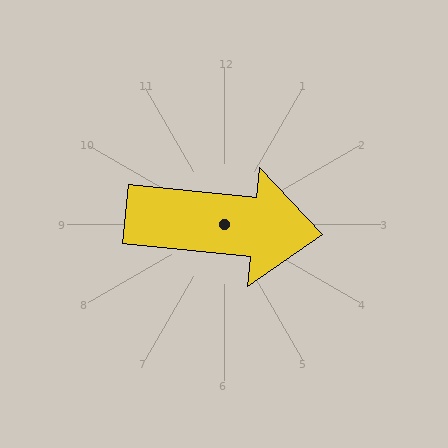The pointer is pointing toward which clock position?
Roughly 3 o'clock.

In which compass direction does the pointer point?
East.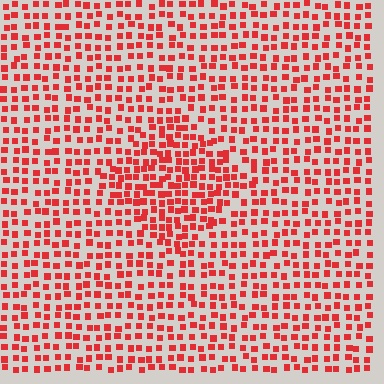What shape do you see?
I see a diamond.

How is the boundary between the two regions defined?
The boundary is defined by a change in element density (approximately 1.6x ratio). All elements are the same color, size, and shape.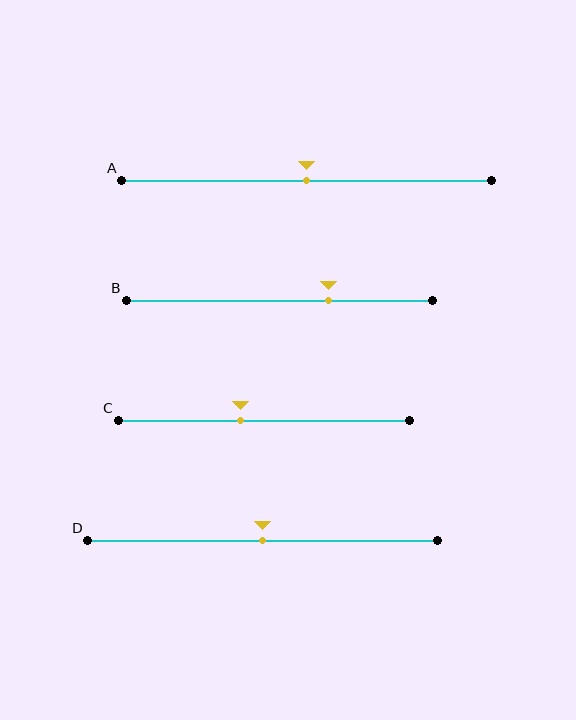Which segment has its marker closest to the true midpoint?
Segment A has its marker closest to the true midpoint.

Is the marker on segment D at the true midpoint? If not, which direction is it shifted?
Yes, the marker on segment D is at the true midpoint.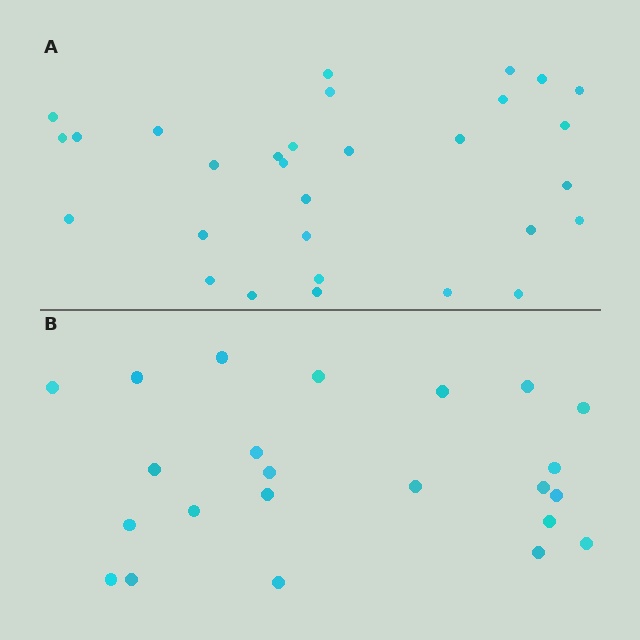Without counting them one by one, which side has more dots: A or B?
Region A (the top region) has more dots.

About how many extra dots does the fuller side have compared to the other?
Region A has roughly 8 or so more dots than region B.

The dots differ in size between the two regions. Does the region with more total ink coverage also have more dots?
No. Region B has more total ink coverage because its dots are larger, but region A actually contains more individual dots. Total area can be misleading — the number of items is what matters here.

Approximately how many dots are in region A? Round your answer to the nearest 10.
About 30 dots.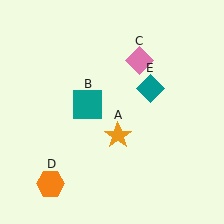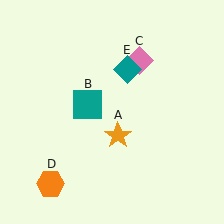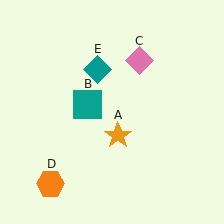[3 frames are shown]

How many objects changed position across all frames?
1 object changed position: teal diamond (object E).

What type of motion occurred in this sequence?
The teal diamond (object E) rotated counterclockwise around the center of the scene.